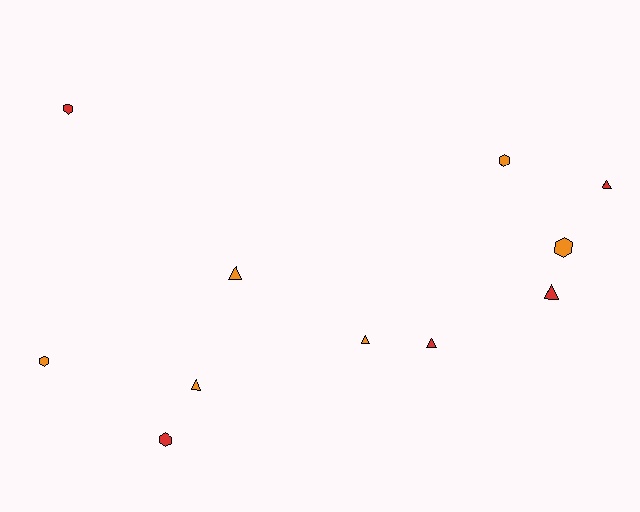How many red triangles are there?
There are 3 red triangles.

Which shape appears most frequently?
Triangle, with 6 objects.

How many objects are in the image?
There are 11 objects.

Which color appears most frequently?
Orange, with 6 objects.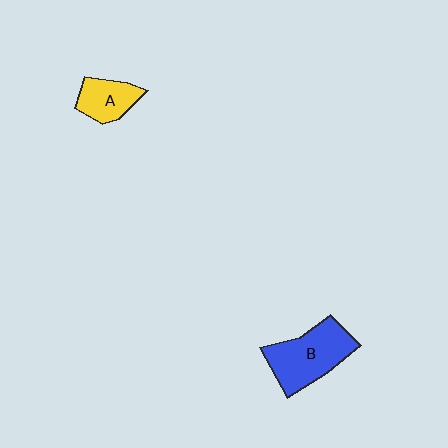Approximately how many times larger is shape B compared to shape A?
Approximately 1.8 times.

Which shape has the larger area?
Shape B (blue).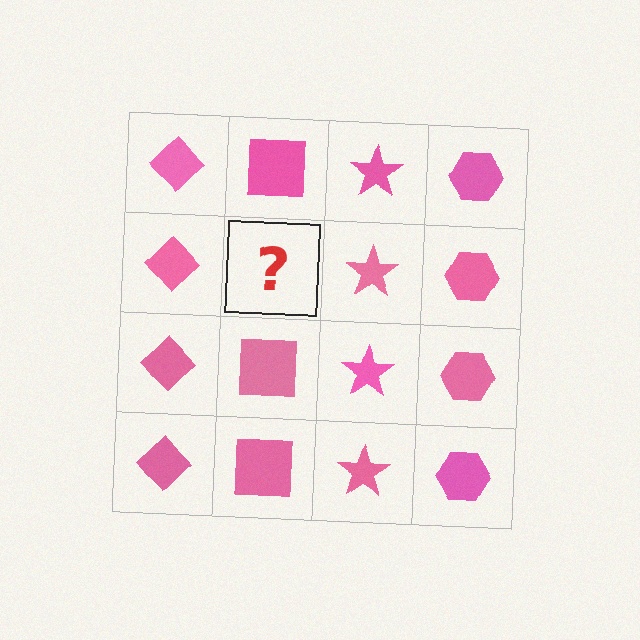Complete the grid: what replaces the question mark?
The question mark should be replaced with a pink square.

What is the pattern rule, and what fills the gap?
The rule is that each column has a consistent shape. The gap should be filled with a pink square.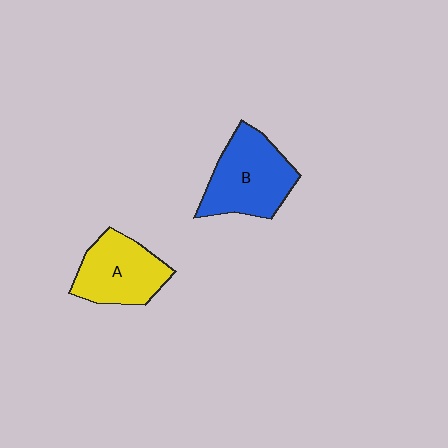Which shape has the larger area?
Shape B (blue).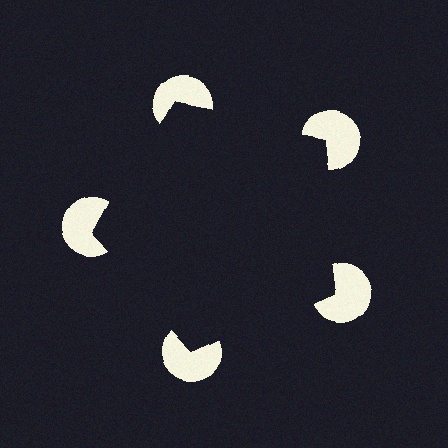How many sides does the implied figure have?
5 sides.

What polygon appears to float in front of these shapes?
An illusory pentagon — its edges are inferred from the aligned wedge cuts in the pac-man discs, not physically drawn.